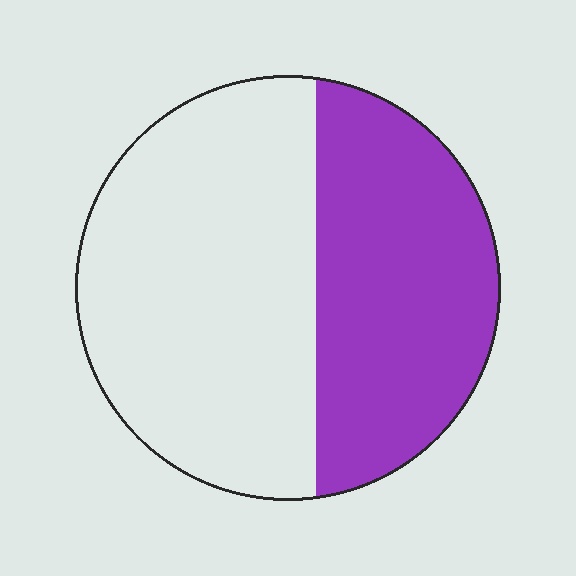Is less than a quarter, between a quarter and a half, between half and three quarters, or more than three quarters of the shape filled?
Between a quarter and a half.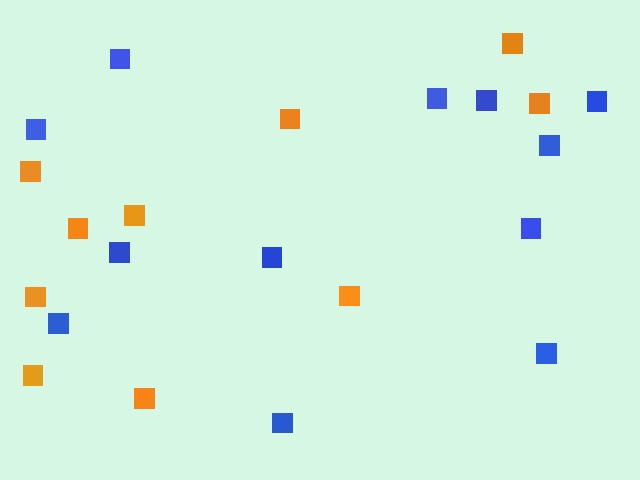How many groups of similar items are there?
There are 2 groups: one group of blue squares (12) and one group of orange squares (10).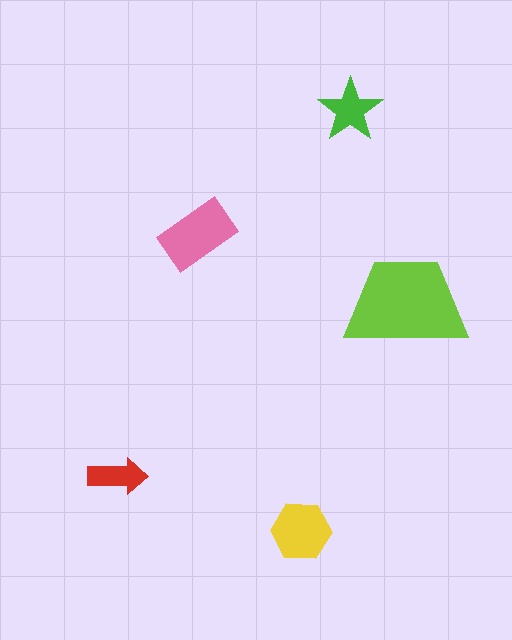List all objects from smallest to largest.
The red arrow, the green star, the yellow hexagon, the pink rectangle, the lime trapezoid.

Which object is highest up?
The green star is topmost.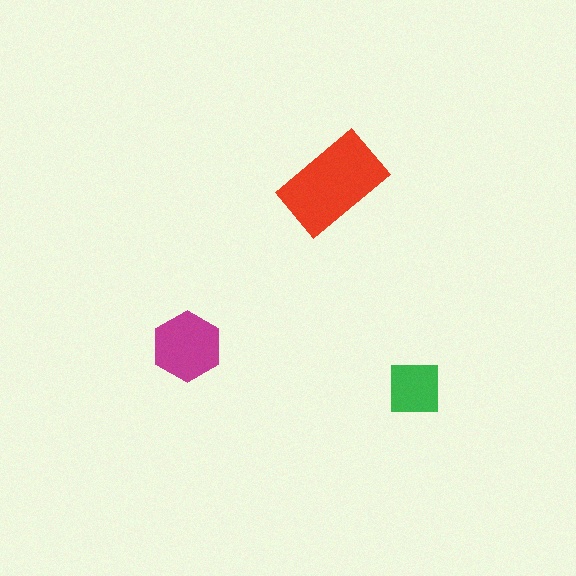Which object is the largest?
The red rectangle.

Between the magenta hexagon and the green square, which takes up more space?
The magenta hexagon.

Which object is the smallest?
The green square.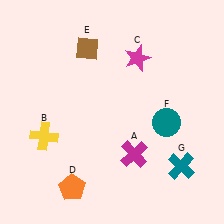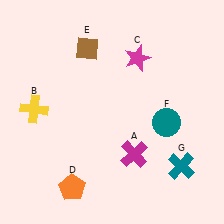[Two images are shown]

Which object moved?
The yellow cross (B) moved up.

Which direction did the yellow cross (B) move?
The yellow cross (B) moved up.